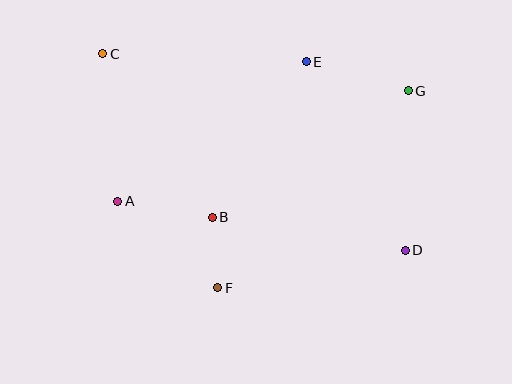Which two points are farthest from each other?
Points C and D are farthest from each other.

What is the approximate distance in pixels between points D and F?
The distance between D and F is approximately 191 pixels.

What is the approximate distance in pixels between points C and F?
The distance between C and F is approximately 261 pixels.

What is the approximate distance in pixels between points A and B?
The distance between A and B is approximately 96 pixels.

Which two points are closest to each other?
Points B and F are closest to each other.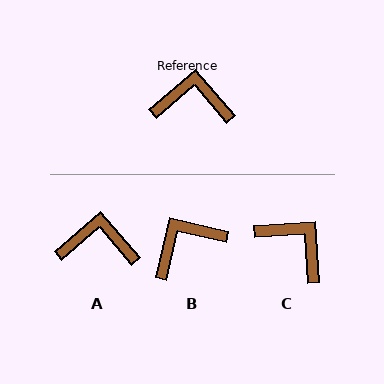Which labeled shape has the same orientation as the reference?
A.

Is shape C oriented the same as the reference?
No, it is off by about 37 degrees.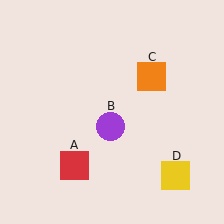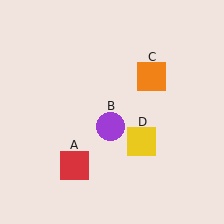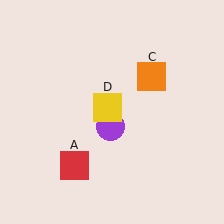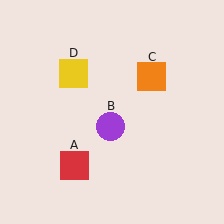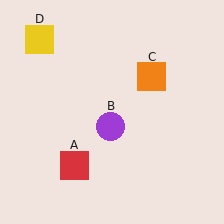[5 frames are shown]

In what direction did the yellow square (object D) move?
The yellow square (object D) moved up and to the left.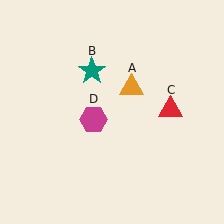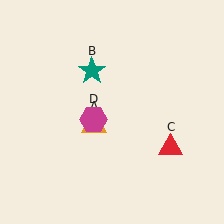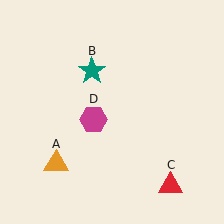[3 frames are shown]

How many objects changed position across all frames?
2 objects changed position: orange triangle (object A), red triangle (object C).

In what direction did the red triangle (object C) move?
The red triangle (object C) moved down.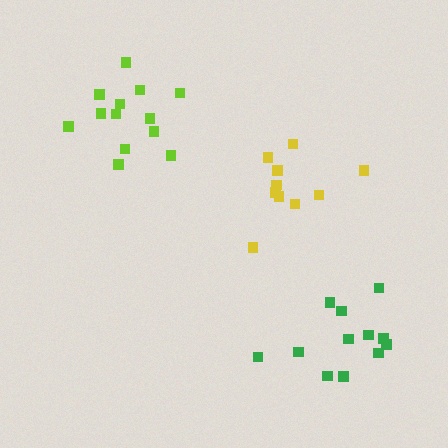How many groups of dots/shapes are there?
There are 3 groups.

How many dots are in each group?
Group 1: 13 dots, Group 2: 12 dots, Group 3: 10 dots (35 total).